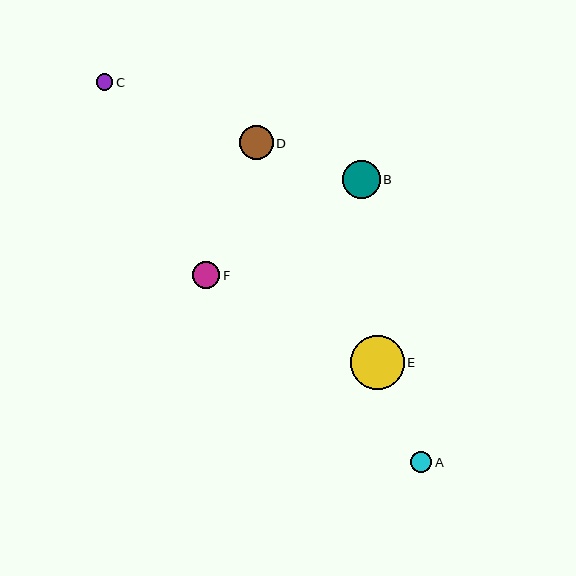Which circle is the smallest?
Circle C is the smallest with a size of approximately 17 pixels.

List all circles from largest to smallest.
From largest to smallest: E, B, D, F, A, C.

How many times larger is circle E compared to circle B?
Circle E is approximately 1.4 times the size of circle B.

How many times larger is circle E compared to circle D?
Circle E is approximately 1.6 times the size of circle D.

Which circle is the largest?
Circle E is the largest with a size of approximately 54 pixels.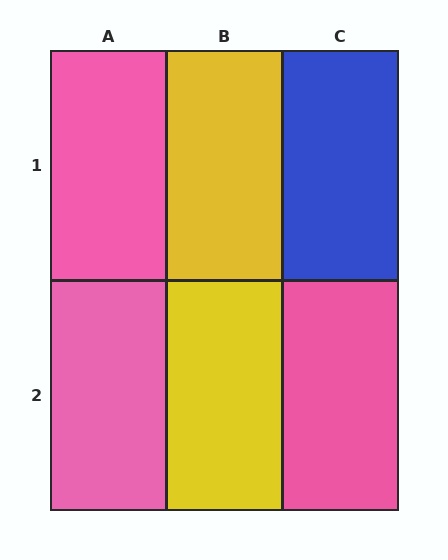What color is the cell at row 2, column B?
Yellow.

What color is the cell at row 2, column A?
Pink.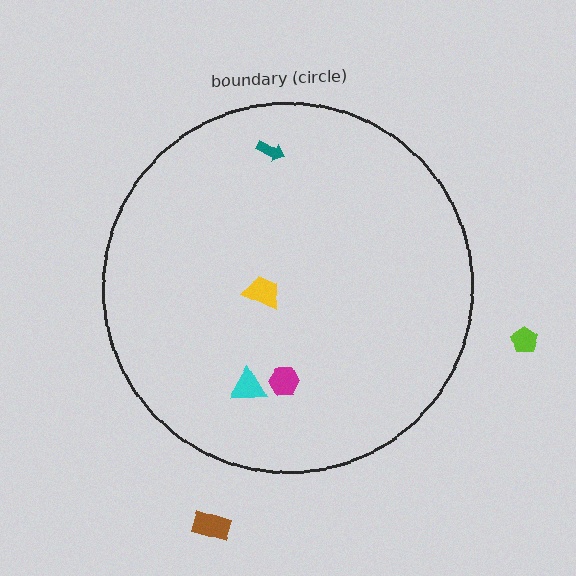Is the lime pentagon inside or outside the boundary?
Outside.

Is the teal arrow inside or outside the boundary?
Inside.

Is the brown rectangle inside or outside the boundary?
Outside.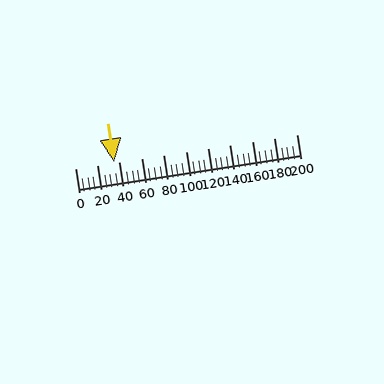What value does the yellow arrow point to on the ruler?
The yellow arrow points to approximately 35.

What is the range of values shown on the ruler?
The ruler shows values from 0 to 200.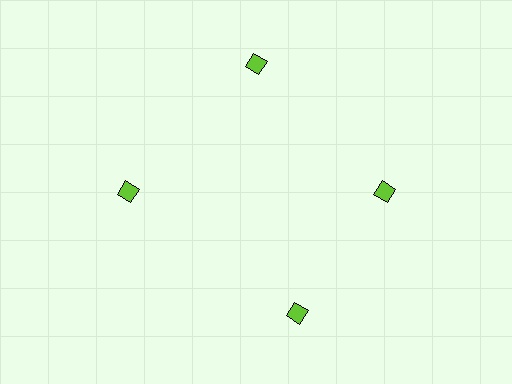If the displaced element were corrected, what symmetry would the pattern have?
It would have 4-fold rotational symmetry — the pattern would map onto itself every 90 degrees.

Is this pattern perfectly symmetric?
No. The 4 lime diamonds are arranged in a ring, but one element near the 6 o'clock position is rotated out of alignment along the ring, breaking the 4-fold rotational symmetry.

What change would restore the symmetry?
The symmetry would be restored by rotating it back into even spacing with its neighbors so that all 4 diamonds sit at equal angles and equal distance from the center.